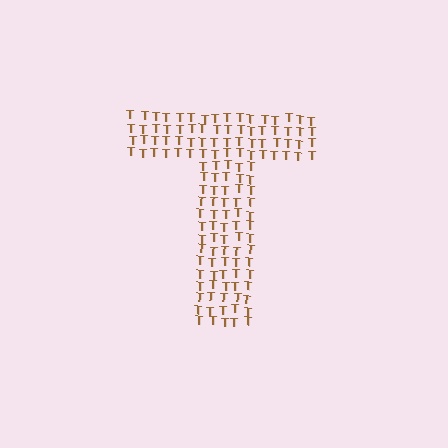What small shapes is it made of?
It is made of small letter T's.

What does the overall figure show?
The overall figure shows the letter T.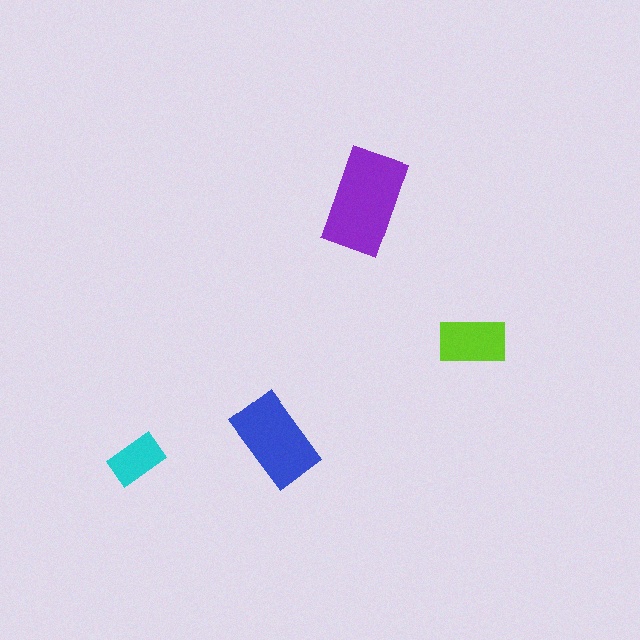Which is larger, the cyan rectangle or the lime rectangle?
The lime one.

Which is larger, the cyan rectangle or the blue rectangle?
The blue one.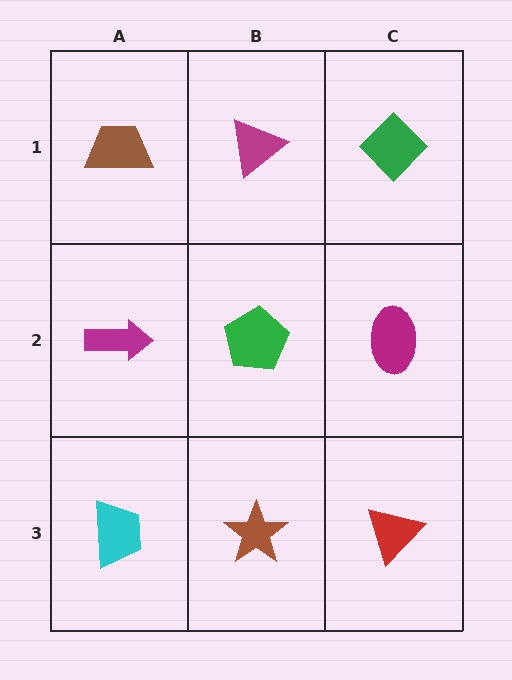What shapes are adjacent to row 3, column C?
A magenta ellipse (row 2, column C), a brown star (row 3, column B).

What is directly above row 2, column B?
A magenta triangle.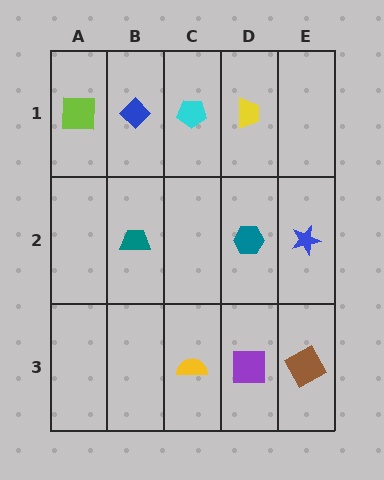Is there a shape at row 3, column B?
No, that cell is empty.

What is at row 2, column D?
A teal hexagon.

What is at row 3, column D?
A purple square.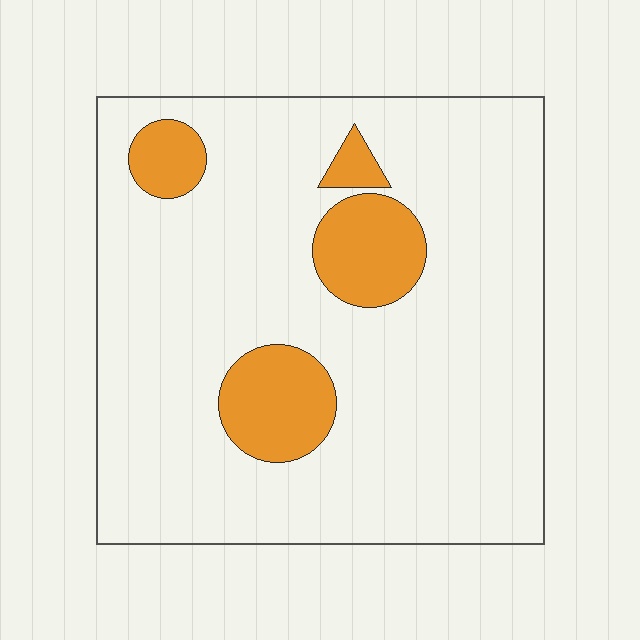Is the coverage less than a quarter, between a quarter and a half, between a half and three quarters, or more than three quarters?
Less than a quarter.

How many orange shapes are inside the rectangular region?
4.